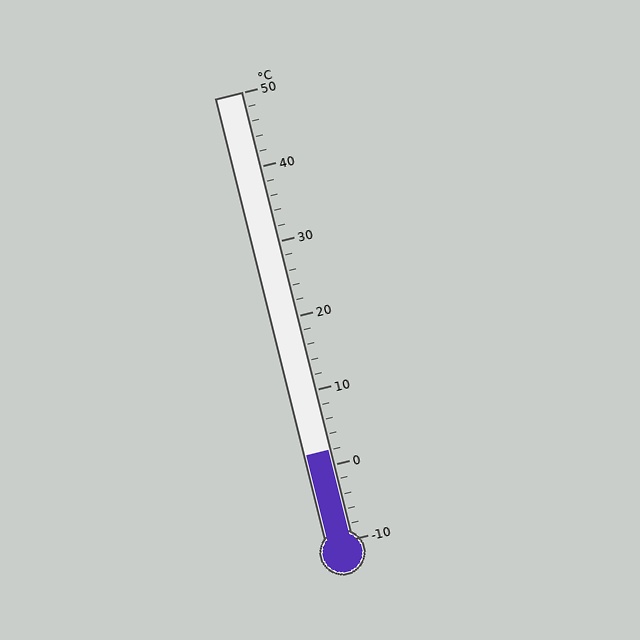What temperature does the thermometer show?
The thermometer shows approximately 2°C.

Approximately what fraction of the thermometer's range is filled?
The thermometer is filled to approximately 20% of its range.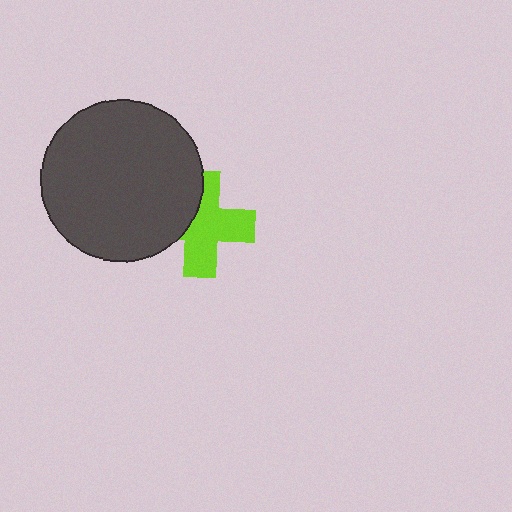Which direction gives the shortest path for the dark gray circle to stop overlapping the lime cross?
Moving left gives the shortest separation.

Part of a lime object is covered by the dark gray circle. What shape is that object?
It is a cross.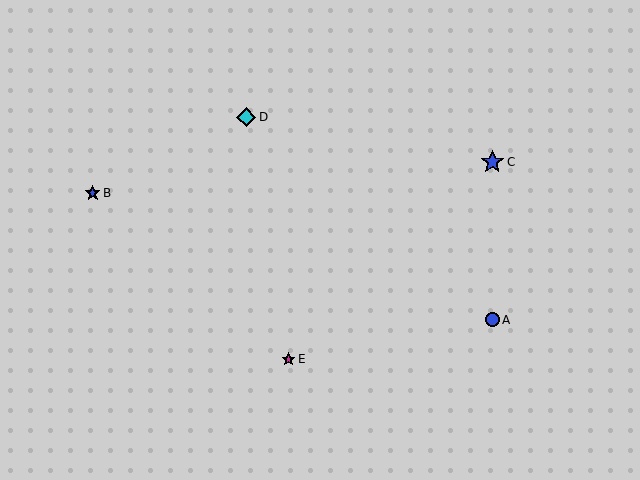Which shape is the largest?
The blue star (labeled C) is the largest.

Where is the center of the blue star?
The center of the blue star is at (93, 193).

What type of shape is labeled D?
Shape D is a cyan diamond.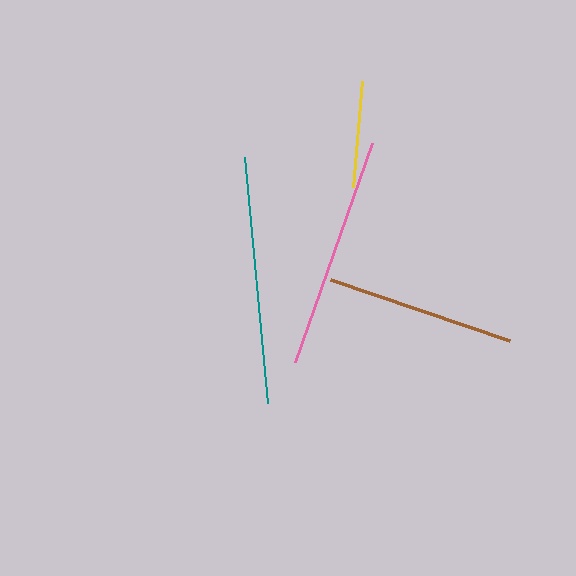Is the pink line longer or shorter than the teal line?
The teal line is longer than the pink line.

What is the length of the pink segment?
The pink segment is approximately 232 pixels long.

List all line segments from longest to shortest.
From longest to shortest: teal, pink, brown, yellow.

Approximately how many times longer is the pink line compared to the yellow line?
The pink line is approximately 2.2 times the length of the yellow line.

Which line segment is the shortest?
The yellow line is the shortest at approximately 107 pixels.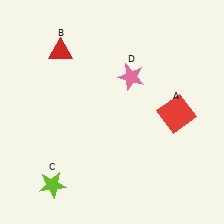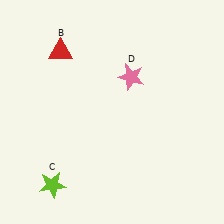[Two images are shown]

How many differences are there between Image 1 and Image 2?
There is 1 difference between the two images.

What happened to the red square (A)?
The red square (A) was removed in Image 2. It was in the bottom-right area of Image 1.